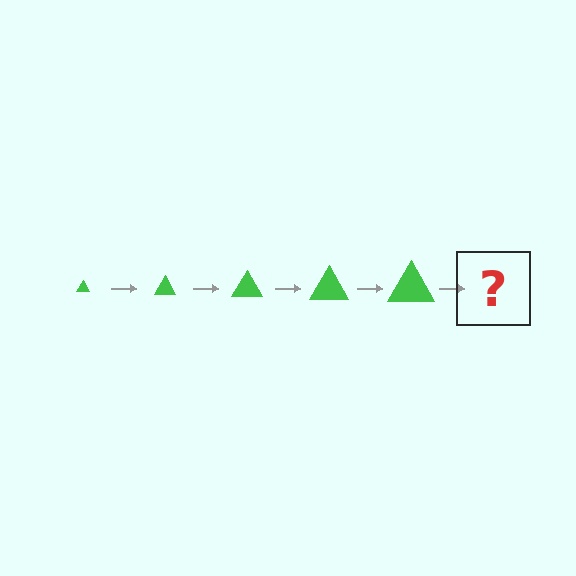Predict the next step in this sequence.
The next step is a green triangle, larger than the previous one.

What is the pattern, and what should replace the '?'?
The pattern is that the triangle gets progressively larger each step. The '?' should be a green triangle, larger than the previous one.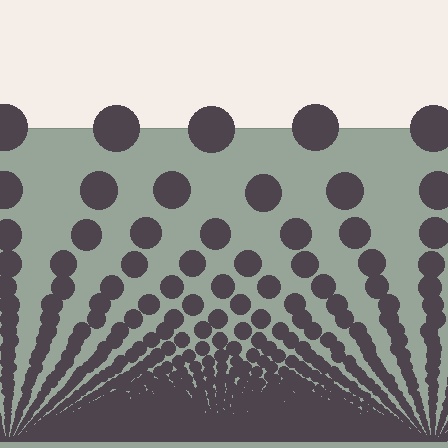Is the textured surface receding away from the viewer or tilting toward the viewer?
The surface appears to tilt toward the viewer. Texture elements get larger and sparser toward the top.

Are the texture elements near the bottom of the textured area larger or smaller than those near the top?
Smaller. The gradient is inverted — elements near the bottom are smaller and denser.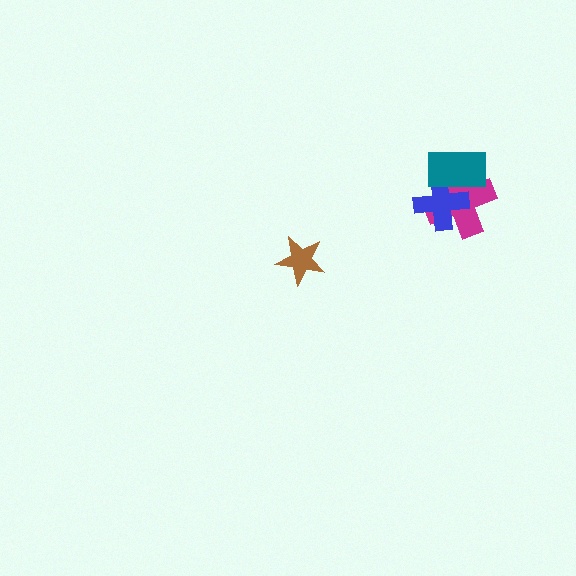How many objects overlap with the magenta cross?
2 objects overlap with the magenta cross.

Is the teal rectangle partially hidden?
No, no other shape covers it.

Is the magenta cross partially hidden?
Yes, it is partially covered by another shape.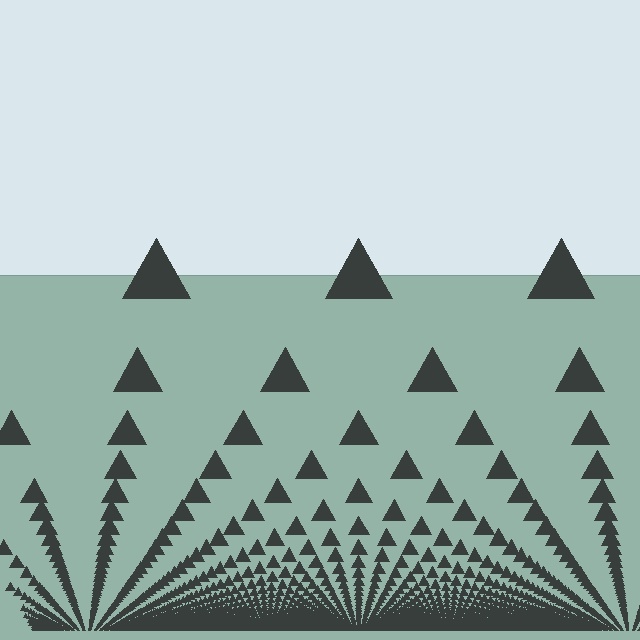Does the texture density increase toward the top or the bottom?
Density increases toward the bottom.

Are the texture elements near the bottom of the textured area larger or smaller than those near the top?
Smaller. The gradient is inverted — elements near the bottom are smaller and denser.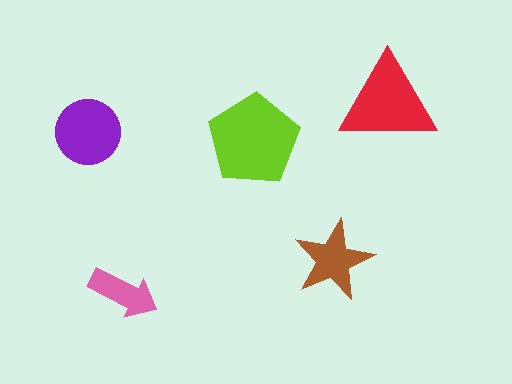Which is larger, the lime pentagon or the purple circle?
The lime pentagon.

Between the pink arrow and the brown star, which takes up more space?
The brown star.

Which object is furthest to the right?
The red triangle is rightmost.